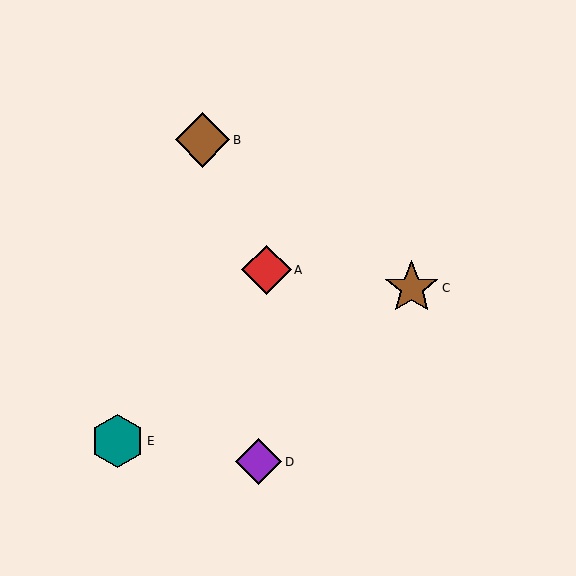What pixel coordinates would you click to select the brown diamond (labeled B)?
Click at (202, 140) to select the brown diamond B.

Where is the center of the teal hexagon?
The center of the teal hexagon is at (118, 441).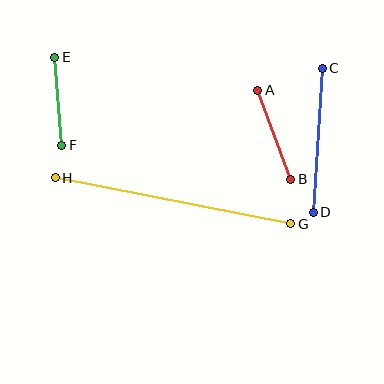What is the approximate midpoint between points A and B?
The midpoint is at approximately (274, 135) pixels.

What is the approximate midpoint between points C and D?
The midpoint is at approximately (318, 140) pixels.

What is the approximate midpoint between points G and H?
The midpoint is at approximately (173, 201) pixels.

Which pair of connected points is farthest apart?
Points G and H are farthest apart.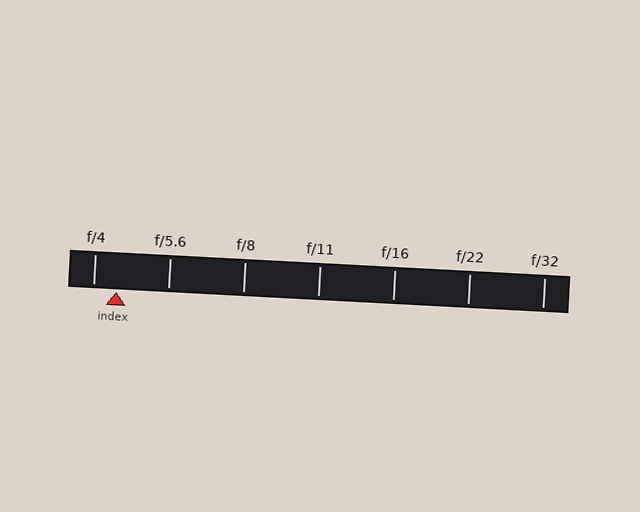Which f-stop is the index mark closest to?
The index mark is closest to f/4.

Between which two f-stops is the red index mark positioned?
The index mark is between f/4 and f/5.6.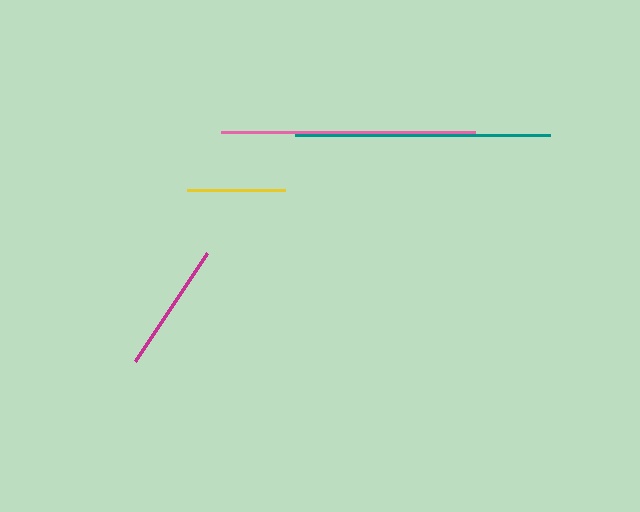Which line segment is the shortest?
The yellow line is the shortest at approximately 98 pixels.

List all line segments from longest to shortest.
From longest to shortest: teal, pink, magenta, yellow.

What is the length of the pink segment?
The pink segment is approximately 254 pixels long.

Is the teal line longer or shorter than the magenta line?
The teal line is longer than the magenta line.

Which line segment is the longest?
The teal line is the longest at approximately 255 pixels.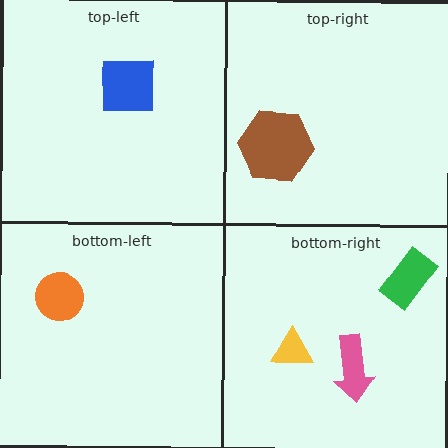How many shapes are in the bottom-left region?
1.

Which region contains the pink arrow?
The bottom-right region.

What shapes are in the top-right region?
The brown hexagon.